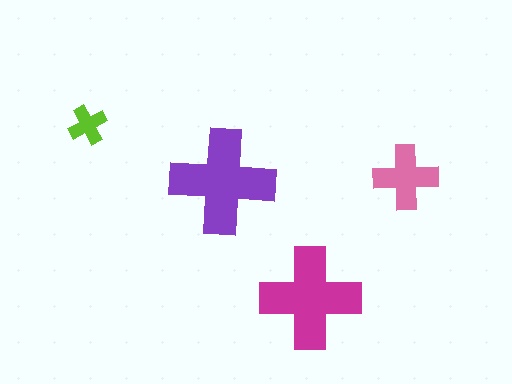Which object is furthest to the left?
The lime cross is leftmost.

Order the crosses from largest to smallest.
the purple one, the magenta one, the pink one, the lime one.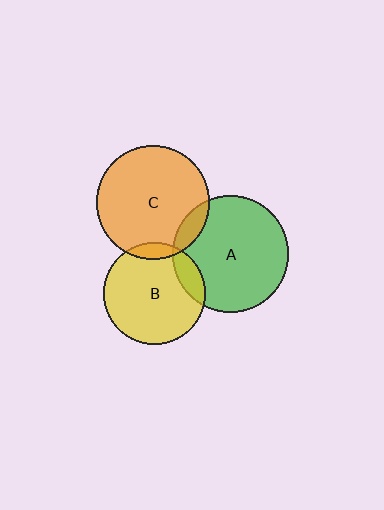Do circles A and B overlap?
Yes.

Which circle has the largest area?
Circle A (green).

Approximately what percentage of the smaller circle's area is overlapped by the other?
Approximately 15%.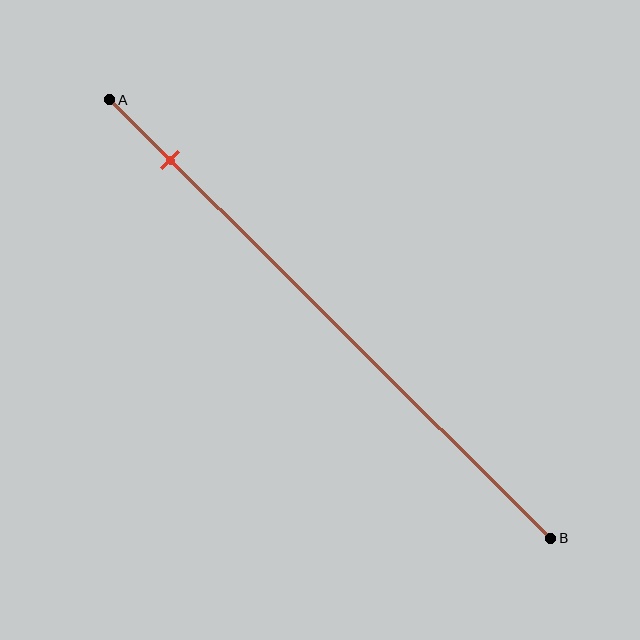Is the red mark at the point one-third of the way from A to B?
No, the mark is at about 15% from A, not at the 33% one-third point.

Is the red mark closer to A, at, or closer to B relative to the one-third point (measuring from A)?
The red mark is closer to point A than the one-third point of segment AB.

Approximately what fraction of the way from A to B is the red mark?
The red mark is approximately 15% of the way from A to B.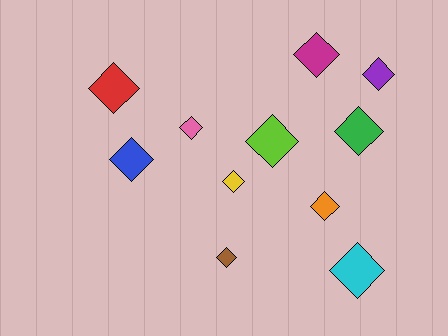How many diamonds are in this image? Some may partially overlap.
There are 11 diamonds.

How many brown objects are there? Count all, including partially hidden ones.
There is 1 brown object.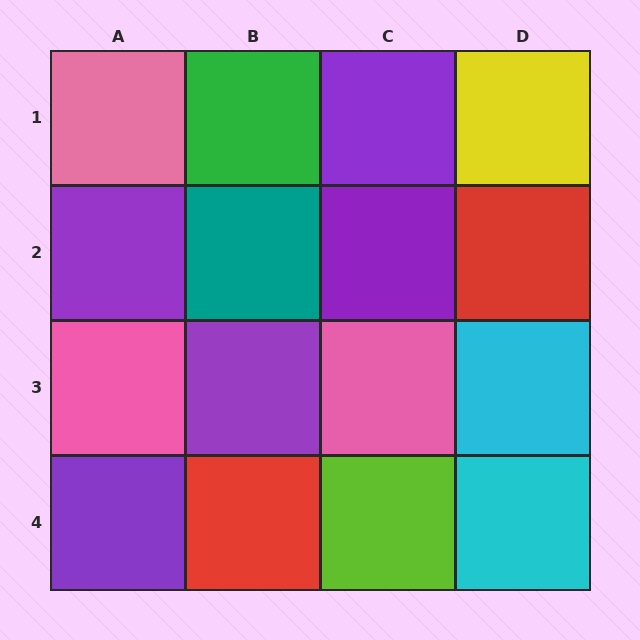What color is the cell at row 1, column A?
Pink.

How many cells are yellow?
1 cell is yellow.